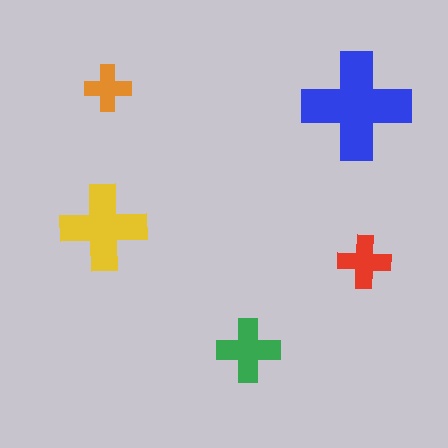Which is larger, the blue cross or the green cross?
The blue one.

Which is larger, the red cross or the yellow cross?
The yellow one.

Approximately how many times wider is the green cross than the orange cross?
About 1.5 times wider.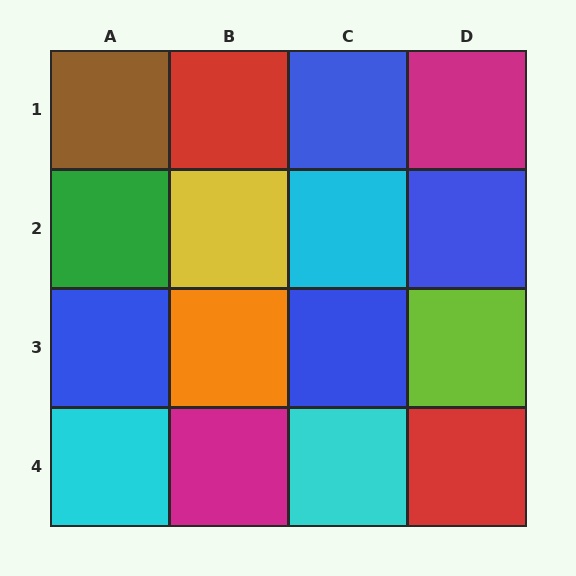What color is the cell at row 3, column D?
Lime.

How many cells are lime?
1 cell is lime.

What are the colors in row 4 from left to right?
Cyan, magenta, cyan, red.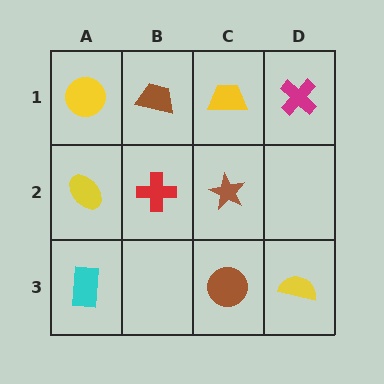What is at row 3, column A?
A cyan rectangle.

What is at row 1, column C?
A yellow trapezoid.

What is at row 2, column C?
A brown star.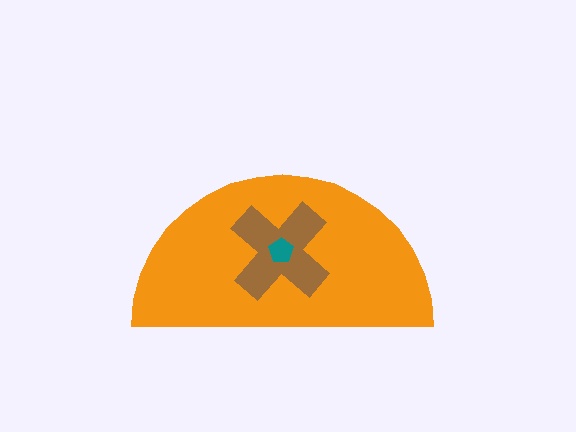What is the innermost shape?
The teal pentagon.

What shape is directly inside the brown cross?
The teal pentagon.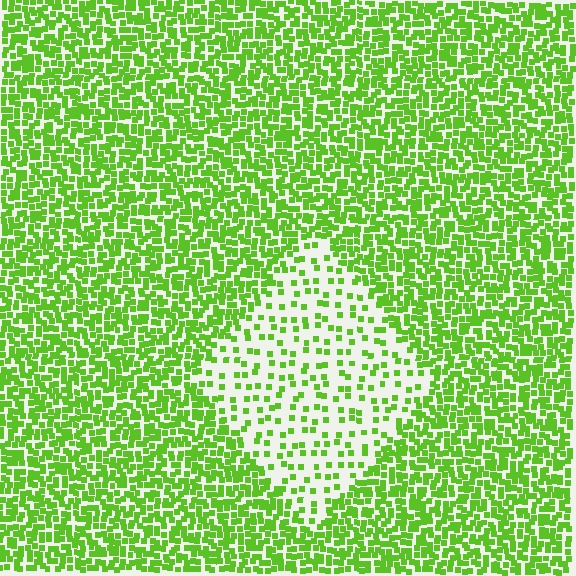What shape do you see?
I see a diamond.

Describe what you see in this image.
The image contains small lime elements arranged at two different densities. A diamond-shaped region is visible where the elements are less densely packed than the surrounding area.